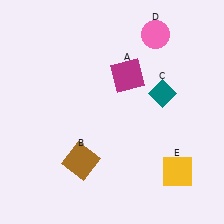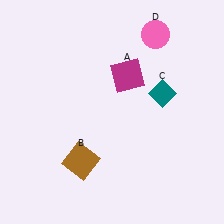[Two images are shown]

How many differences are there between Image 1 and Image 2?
There is 1 difference between the two images.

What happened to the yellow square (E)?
The yellow square (E) was removed in Image 2. It was in the bottom-right area of Image 1.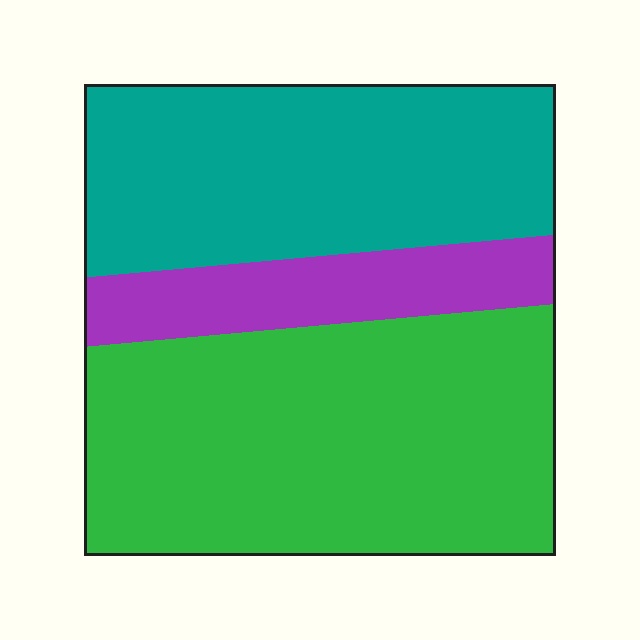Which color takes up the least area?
Purple, at roughly 15%.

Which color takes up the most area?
Green, at roughly 50%.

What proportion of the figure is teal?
Teal covers about 35% of the figure.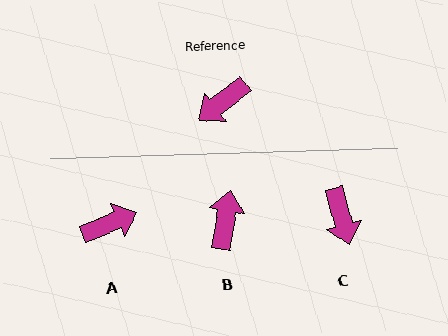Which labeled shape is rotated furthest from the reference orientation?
A, about 165 degrees away.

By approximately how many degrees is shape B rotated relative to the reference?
Approximately 137 degrees clockwise.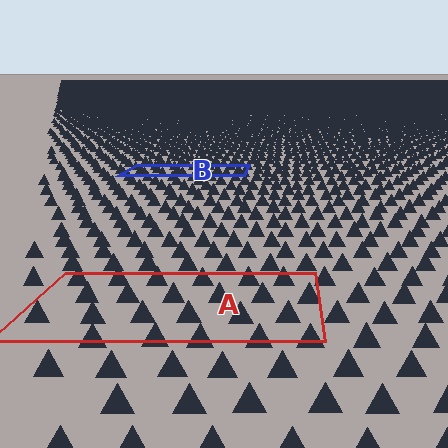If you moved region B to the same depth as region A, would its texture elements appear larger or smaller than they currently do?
They would appear larger. At a closer depth, the same texture elements are projected at a bigger on-screen size.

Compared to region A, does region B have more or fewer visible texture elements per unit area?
Region B has more texture elements per unit area — they are packed more densely because it is farther away.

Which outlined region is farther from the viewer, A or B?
Region B is farther from the viewer — the texture elements inside it appear smaller and more densely packed.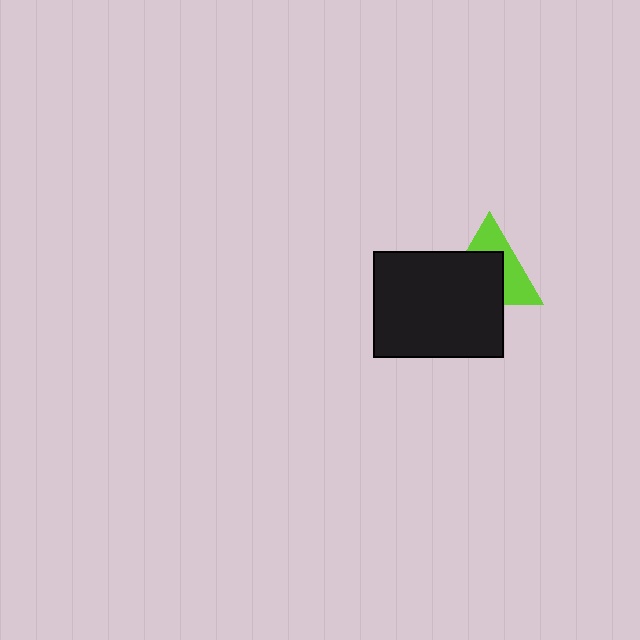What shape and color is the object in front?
The object in front is a black rectangle.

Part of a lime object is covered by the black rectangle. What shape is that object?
It is a triangle.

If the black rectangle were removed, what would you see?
You would see the complete lime triangle.